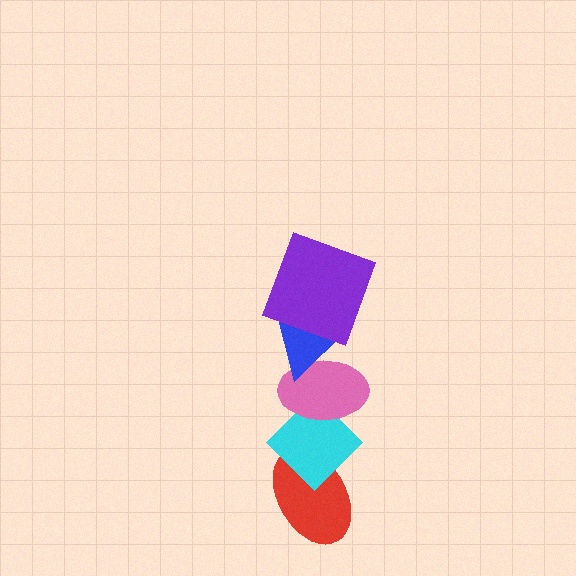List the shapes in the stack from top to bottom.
From top to bottom: the purple square, the blue triangle, the pink ellipse, the cyan diamond, the red ellipse.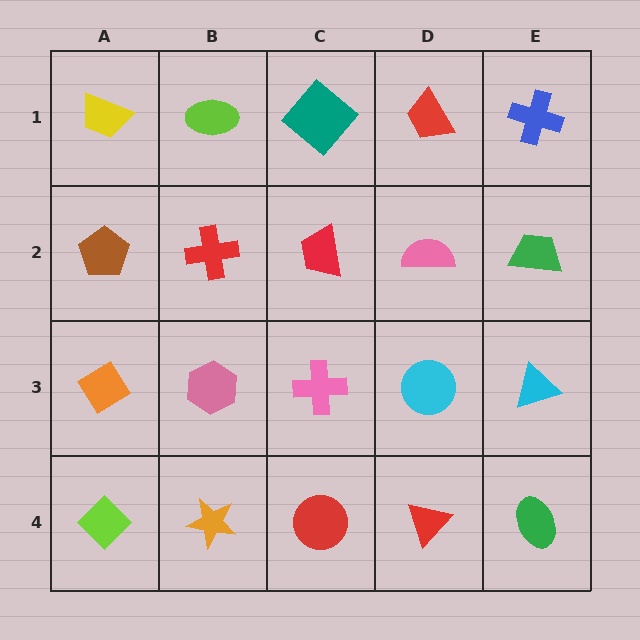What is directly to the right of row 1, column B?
A teal diamond.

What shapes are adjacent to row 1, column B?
A red cross (row 2, column B), a yellow trapezoid (row 1, column A), a teal diamond (row 1, column C).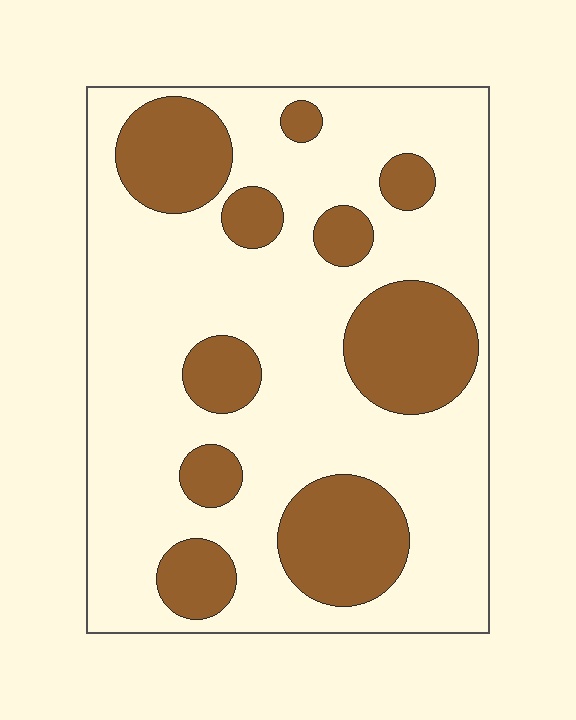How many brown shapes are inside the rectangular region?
10.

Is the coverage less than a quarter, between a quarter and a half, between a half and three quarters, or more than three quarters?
Between a quarter and a half.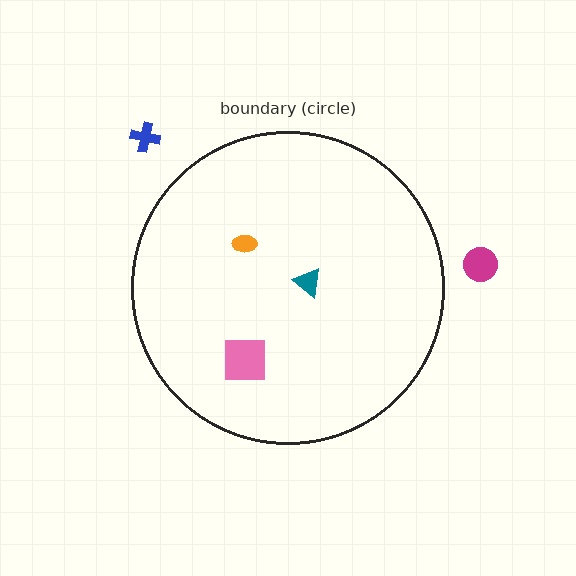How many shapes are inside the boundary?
3 inside, 2 outside.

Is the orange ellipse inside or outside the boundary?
Inside.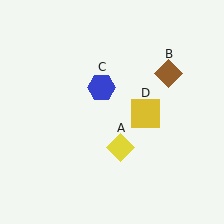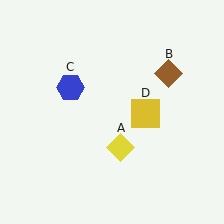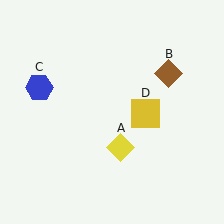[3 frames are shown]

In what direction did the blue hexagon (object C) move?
The blue hexagon (object C) moved left.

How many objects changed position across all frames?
1 object changed position: blue hexagon (object C).